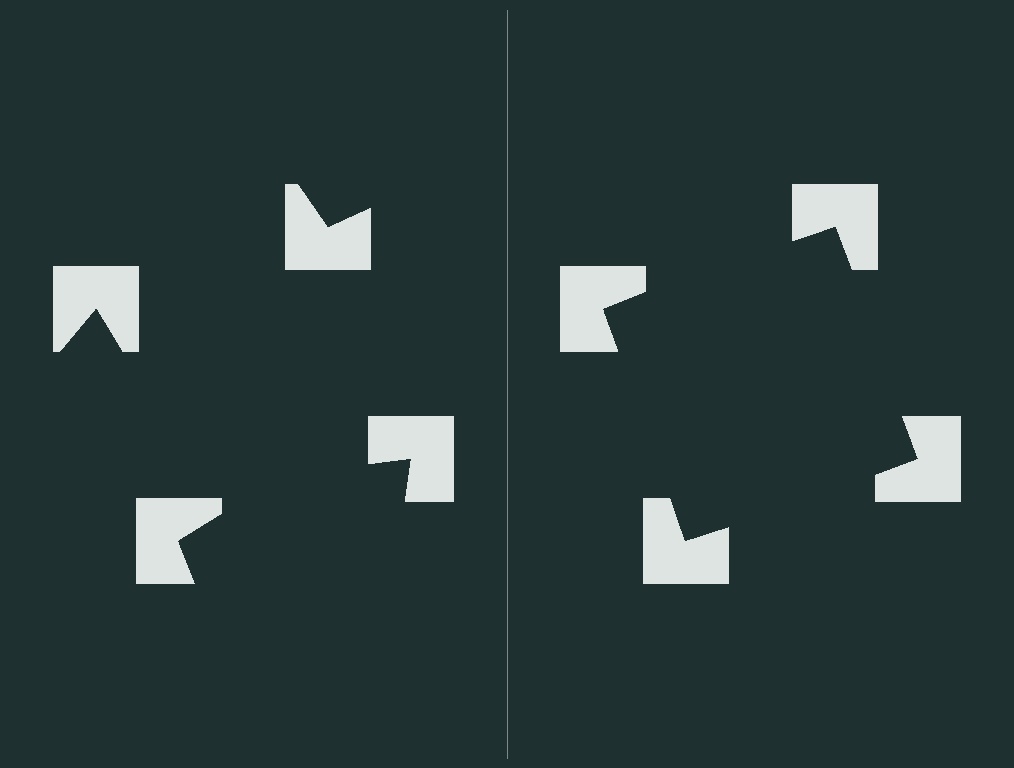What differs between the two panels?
The notched squares are positioned identically on both sides; only the wedge orientations differ. On the right they align to a square; on the left they are misaligned.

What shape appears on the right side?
An illusory square.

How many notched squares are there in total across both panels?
8 — 4 on each side.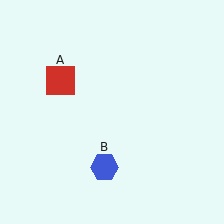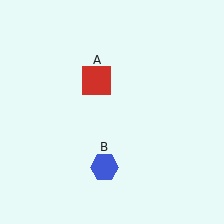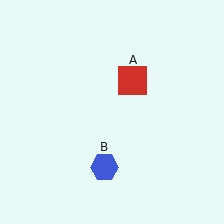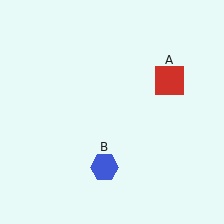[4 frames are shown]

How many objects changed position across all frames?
1 object changed position: red square (object A).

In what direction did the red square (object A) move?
The red square (object A) moved right.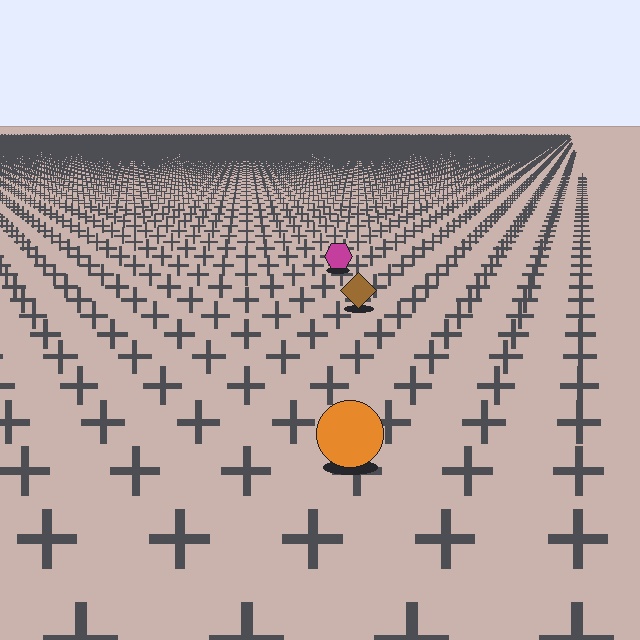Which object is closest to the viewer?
The orange circle is closest. The texture marks near it are larger and more spread out.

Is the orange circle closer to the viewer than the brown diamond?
Yes. The orange circle is closer — you can tell from the texture gradient: the ground texture is coarser near it.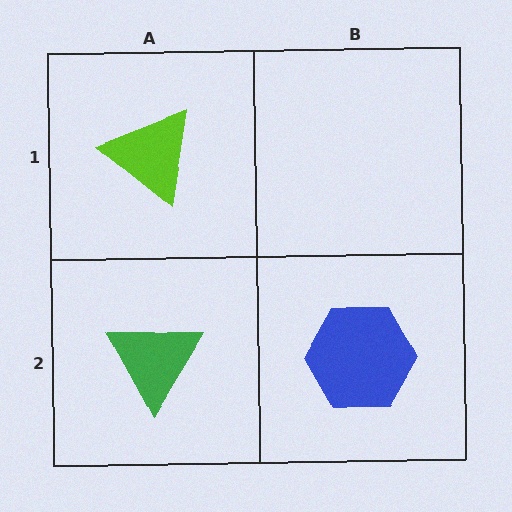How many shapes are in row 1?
1 shape.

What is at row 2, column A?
A green triangle.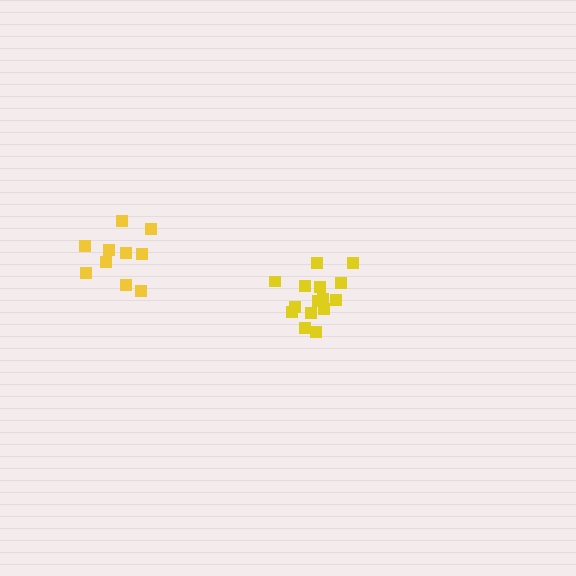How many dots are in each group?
Group 1: 10 dots, Group 2: 15 dots (25 total).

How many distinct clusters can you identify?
There are 2 distinct clusters.